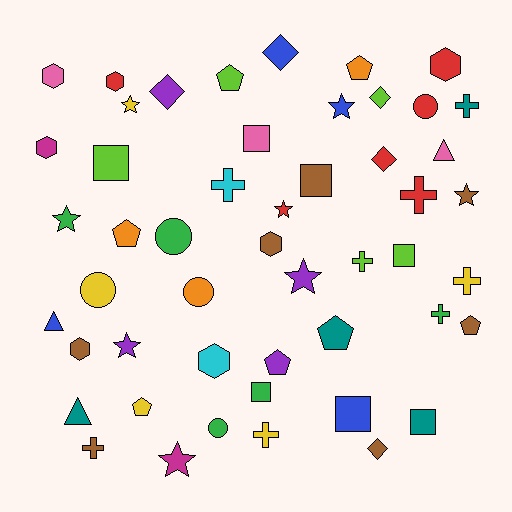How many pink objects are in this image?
There are 3 pink objects.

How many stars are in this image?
There are 8 stars.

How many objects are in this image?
There are 50 objects.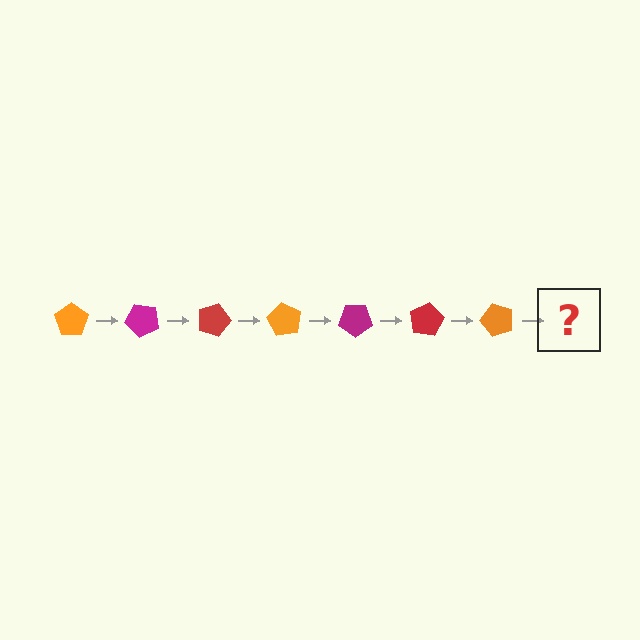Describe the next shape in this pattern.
It should be a magenta pentagon, rotated 315 degrees from the start.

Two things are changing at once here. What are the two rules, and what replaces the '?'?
The two rules are that it rotates 45 degrees each step and the color cycles through orange, magenta, and red. The '?' should be a magenta pentagon, rotated 315 degrees from the start.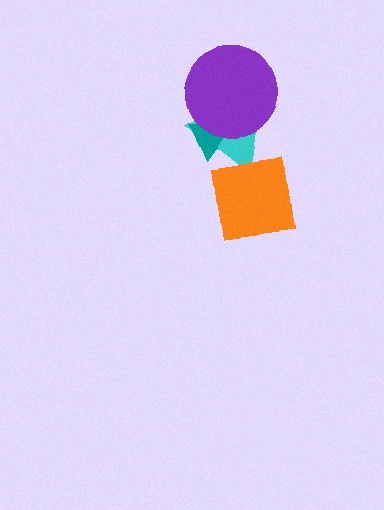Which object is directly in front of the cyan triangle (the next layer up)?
The teal triangle is directly in front of the cyan triangle.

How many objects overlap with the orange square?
1 object overlaps with the orange square.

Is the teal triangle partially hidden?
Yes, it is partially covered by another shape.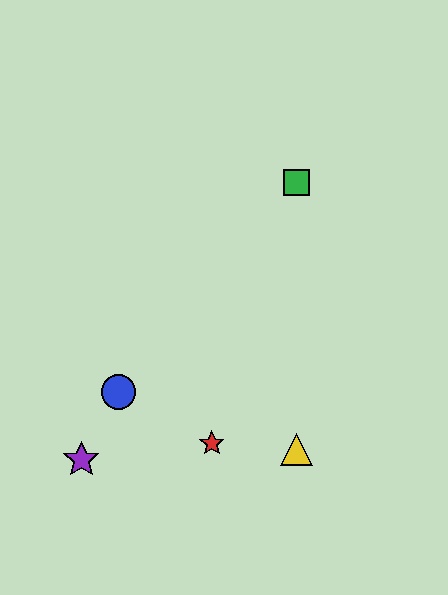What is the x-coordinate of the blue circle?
The blue circle is at x≈118.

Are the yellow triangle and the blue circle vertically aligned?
No, the yellow triangle is at x≈296 and the blue circle is at x≈118.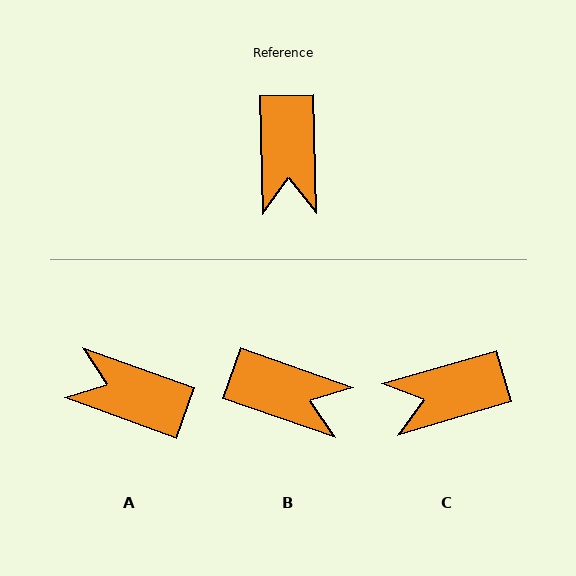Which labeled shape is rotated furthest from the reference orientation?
A, about 111 degrees away.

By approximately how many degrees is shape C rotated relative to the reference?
Approximately 75 degrees clockwise.